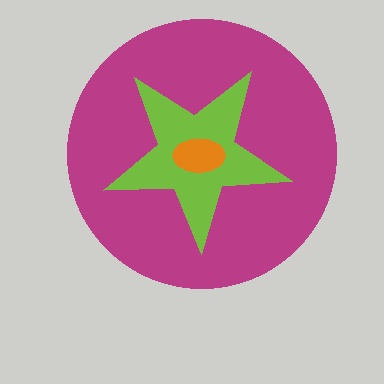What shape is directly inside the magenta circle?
The lime star.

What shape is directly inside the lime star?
The orange ellipse.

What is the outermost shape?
The magenta circle.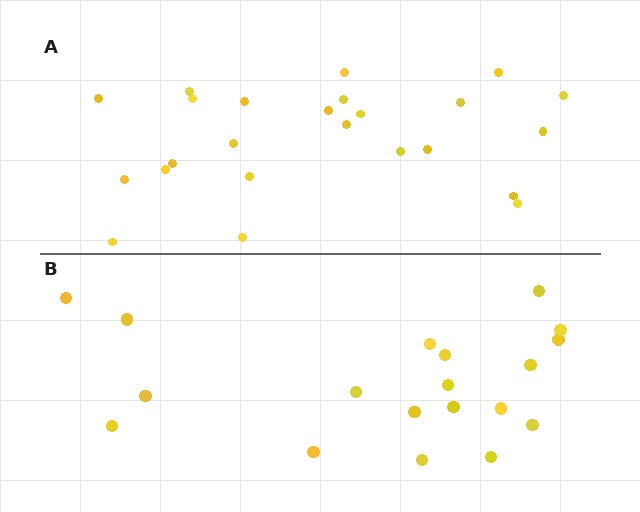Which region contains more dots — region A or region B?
Region A (the top region) has more dots.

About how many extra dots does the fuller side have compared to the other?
Region A has about 5 more dots than region B.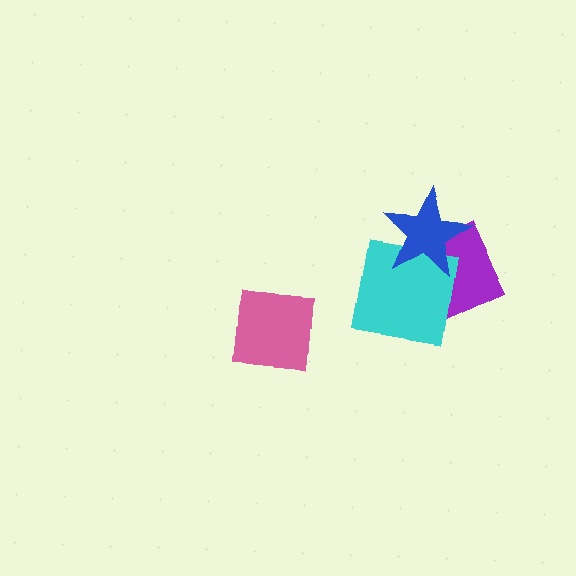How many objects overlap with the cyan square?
2 objects overlap with the cyan square.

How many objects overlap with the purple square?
2 objects overlap with the purple square.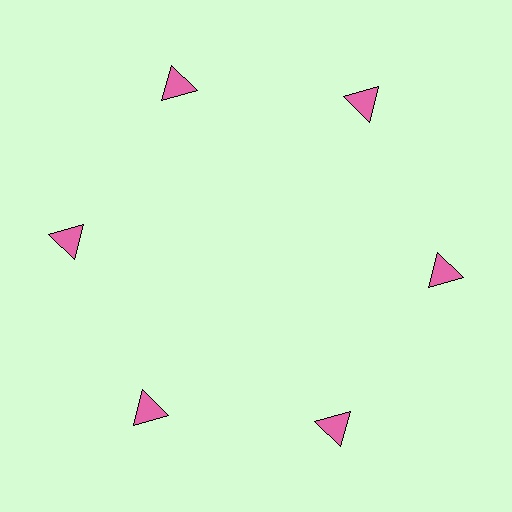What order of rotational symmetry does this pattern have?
This pattern has 6-fold rotational symmetry.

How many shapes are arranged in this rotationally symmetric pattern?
There are 6 shapes, arranged in 6 groups of 1.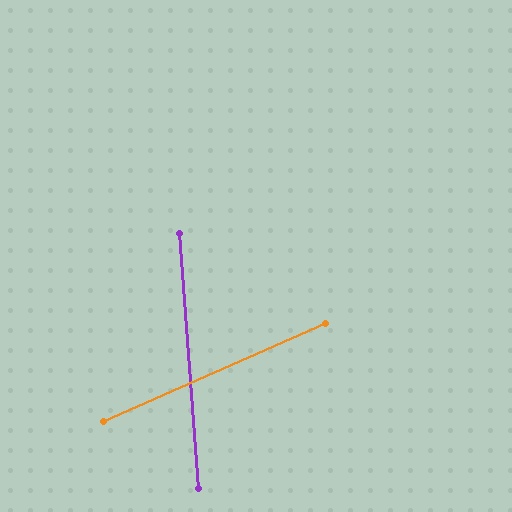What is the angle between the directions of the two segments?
Approximately 71 degrees.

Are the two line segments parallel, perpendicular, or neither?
Neither parallel nor perpendicular — they differ by about 71°.